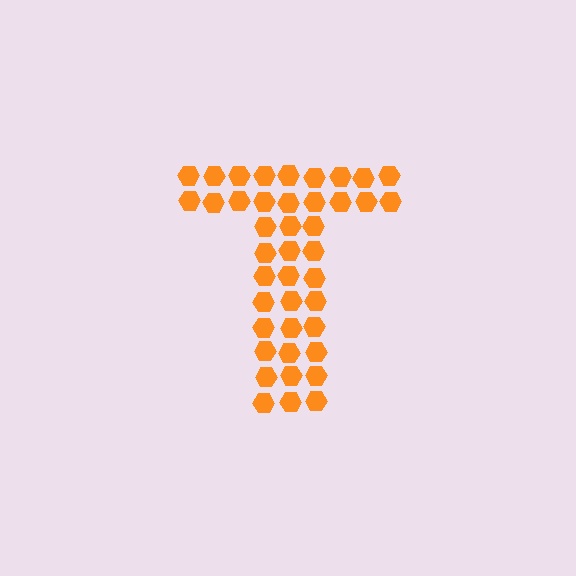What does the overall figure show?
The overall figure shows the letter T.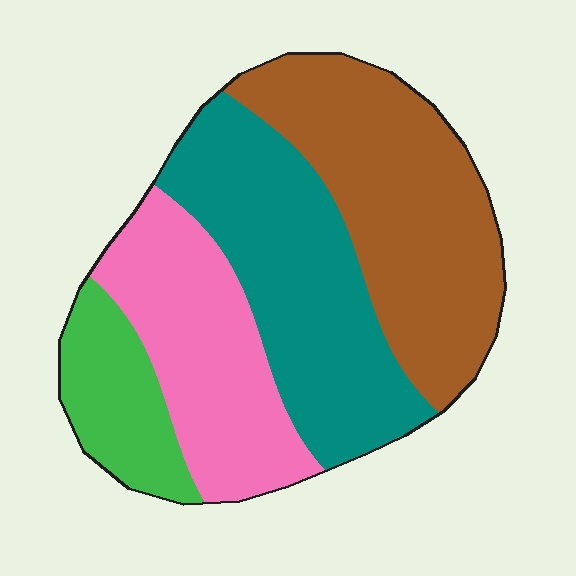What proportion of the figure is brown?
Brown covers roughly 35% of the figure.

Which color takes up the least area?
Green, at roughly 10%.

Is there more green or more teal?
Teal.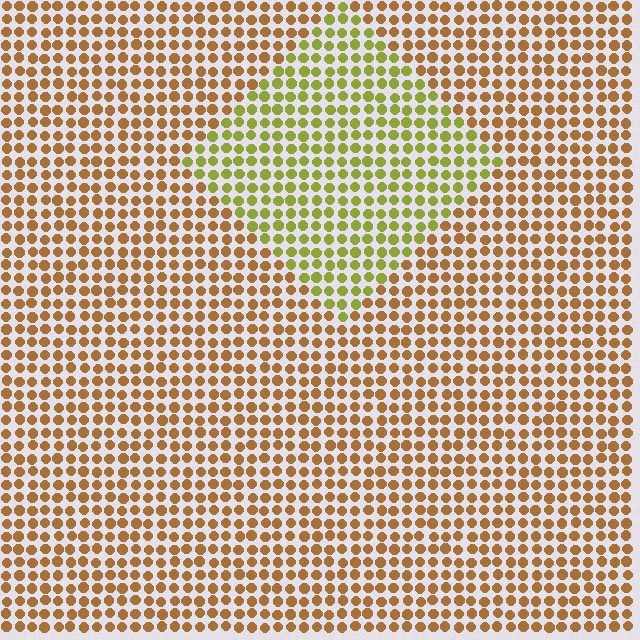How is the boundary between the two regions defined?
The boundary is defined purely by a slight shift in hue (about 44 degrees). Spacing, size, and orientation are identical on both sides.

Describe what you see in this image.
The image is filled with small brown elements in a uniform arrangement. A diamond-shaped region is visible where the elements are tinted to a slightly different hue, forming a subtle color boundary.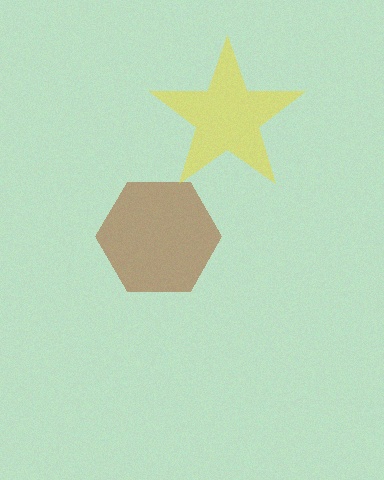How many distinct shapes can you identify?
There are 2 distinct shapes: a brown hexagon, a yellow star.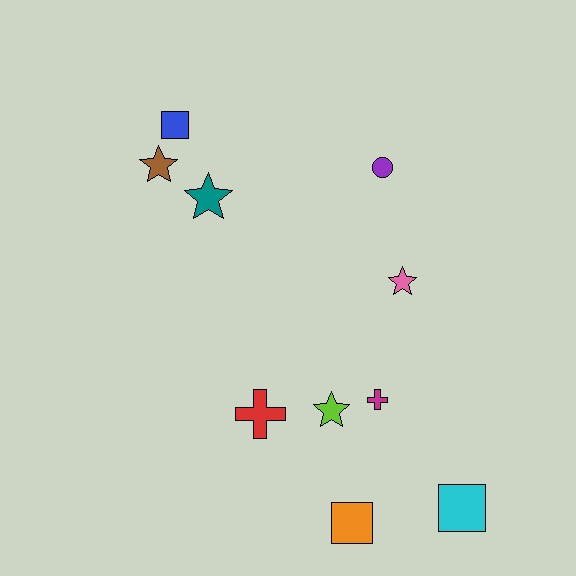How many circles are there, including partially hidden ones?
There is 1 circle.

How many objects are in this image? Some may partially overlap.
There are 10 objects.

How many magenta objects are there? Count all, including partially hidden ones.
There is 1 magenta object.